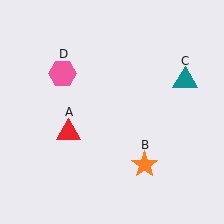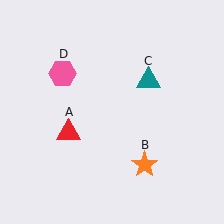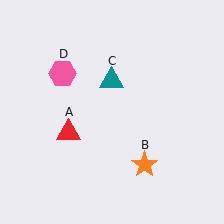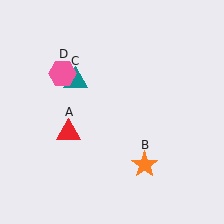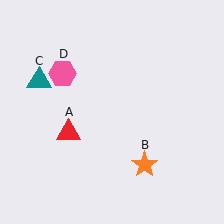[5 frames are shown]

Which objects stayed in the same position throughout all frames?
Red triangle (object A) and orange star (object B) and pink hexagon (object D) remained stationary.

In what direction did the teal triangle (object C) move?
The teal triangle (object C) moved left.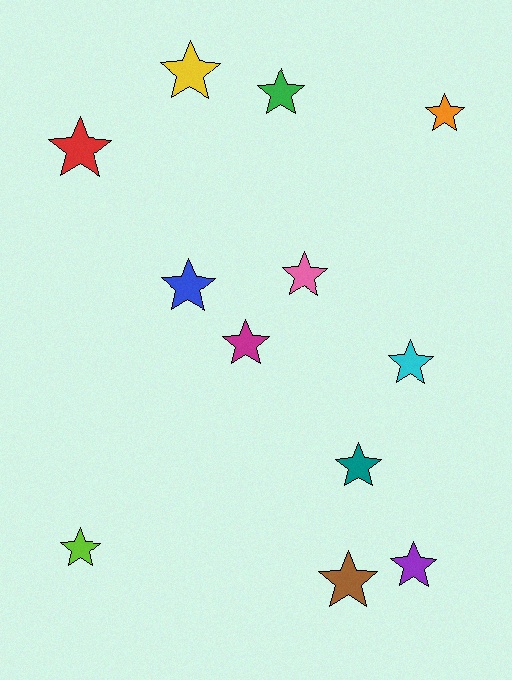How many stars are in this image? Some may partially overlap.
There are 12 stars.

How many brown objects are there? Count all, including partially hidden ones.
There is 1 brown object.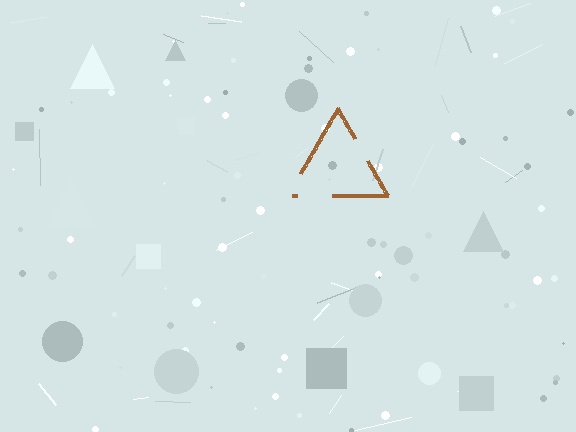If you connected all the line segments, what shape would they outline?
They would outline a triangle.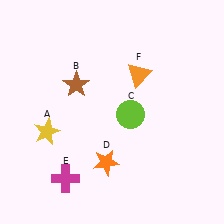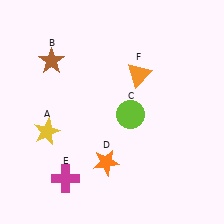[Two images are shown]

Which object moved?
The brown star (B) moved left.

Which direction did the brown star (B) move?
The brown star (B) moved left.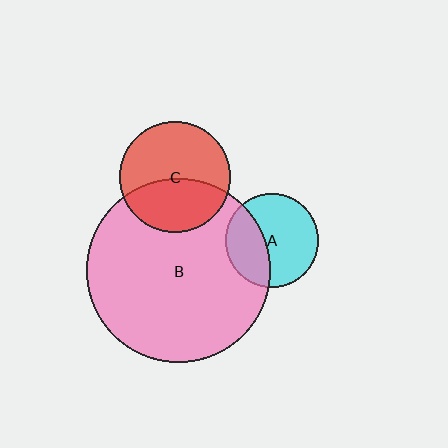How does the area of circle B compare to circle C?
Approximately 2.7 times.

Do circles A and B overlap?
Yes.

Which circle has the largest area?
Circle B (pink).